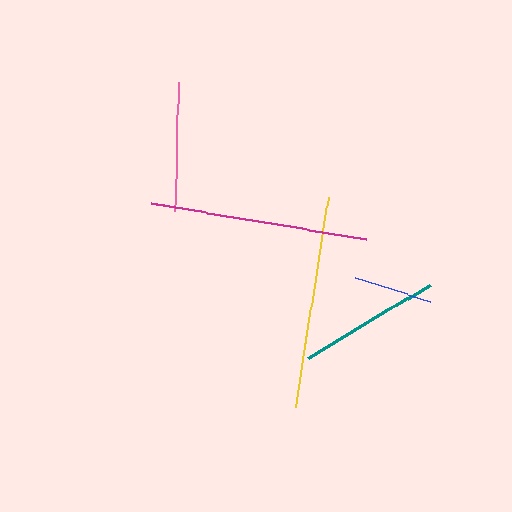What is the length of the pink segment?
The pink segment is approximately 129 pixels long.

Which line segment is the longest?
The magenta line is the longest at approximately 218 pixels.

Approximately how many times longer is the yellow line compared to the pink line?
The yellow line is approximately 1.7 times the length of the pink line.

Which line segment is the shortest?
The blue line is the shortest at approximately 78 pixels.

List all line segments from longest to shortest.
From longest to shortest: magenta, yellow, teal, pink, blue.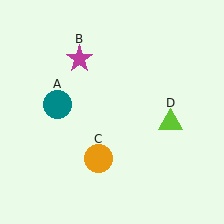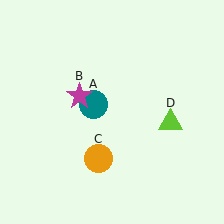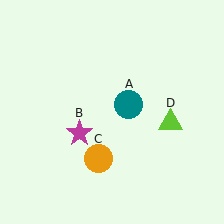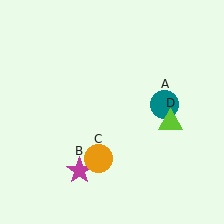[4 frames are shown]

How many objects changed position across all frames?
2 objects changed position: teal circle (object A), magenta star (object B).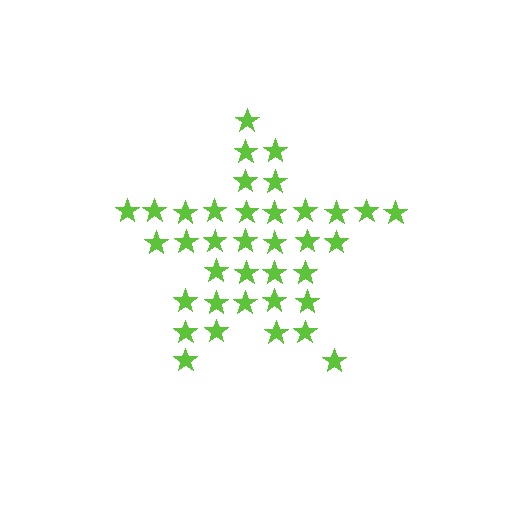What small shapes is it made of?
It is made of small stars.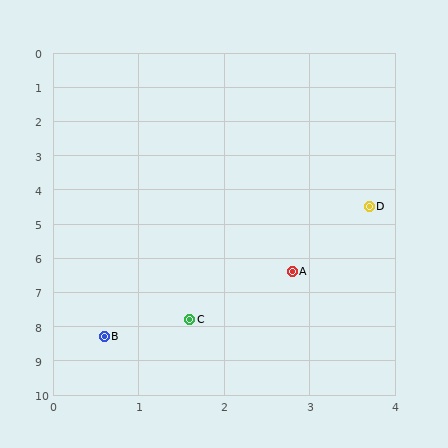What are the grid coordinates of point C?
Point C is at approximately (1.6, 7.8).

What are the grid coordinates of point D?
Point D is at approximately (3.7, 4.5).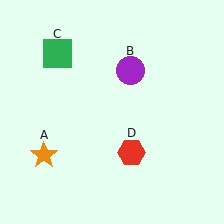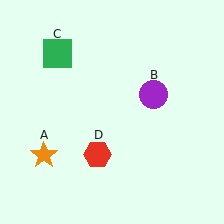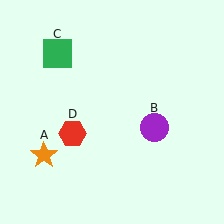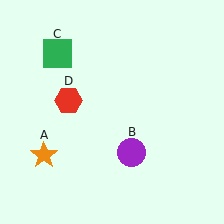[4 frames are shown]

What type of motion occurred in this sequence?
The purple circle (object B), red hexagon (object D) rotated clockwise around the center of the scene.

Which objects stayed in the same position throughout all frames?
Orange star (object A) and green square (object C) remained stationary.